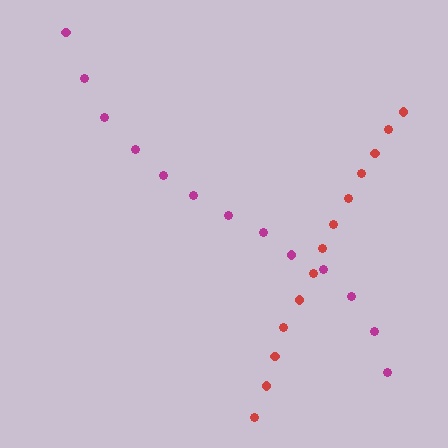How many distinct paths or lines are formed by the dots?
There are 2 distinct paths.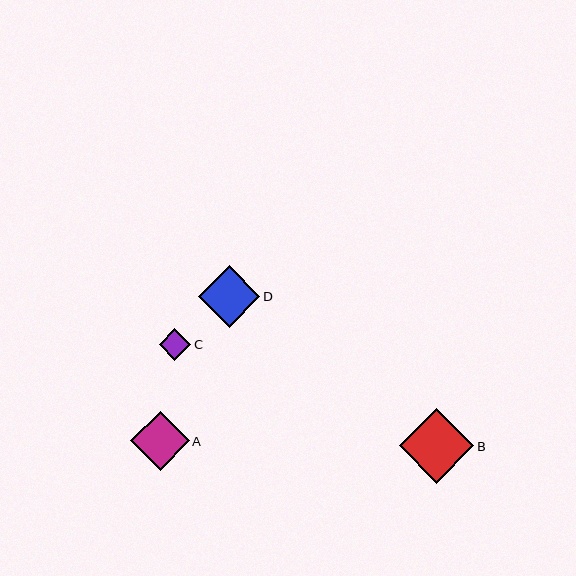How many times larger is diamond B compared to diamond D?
Diamond B is approximately 1.2 times the size of diamond D.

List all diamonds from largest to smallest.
From largest to smallest: B, D, A, C.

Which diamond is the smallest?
Diamond C is the smallest with a size of approximately 32 pixels.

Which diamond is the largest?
Diamond B is the largest with a size of approximately 74 pixels.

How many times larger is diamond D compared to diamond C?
Diamond D is approximately 1.9 times the size of diamond C.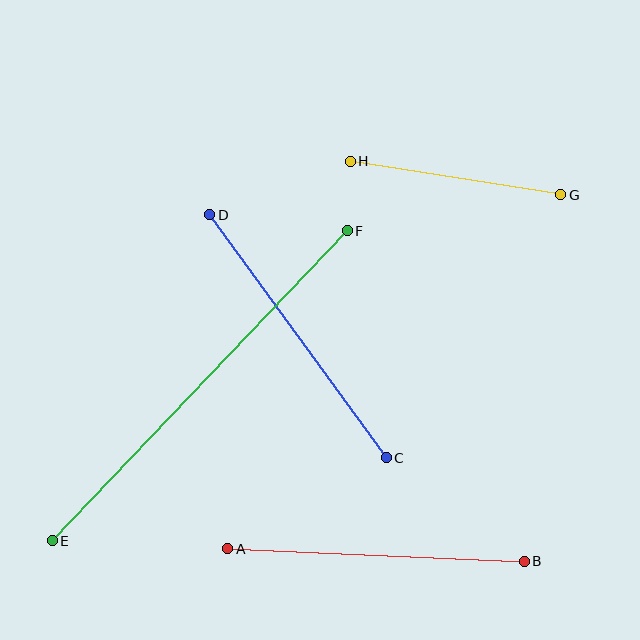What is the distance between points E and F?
The distance is approximately 428 pixels.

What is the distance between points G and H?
The distance is approximately 213 pixels.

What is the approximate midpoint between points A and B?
The midpoint is at approximately (376, 555) pixels.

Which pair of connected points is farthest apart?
Points E and F are farthest apart.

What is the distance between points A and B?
The distance is approximately 297 pixels.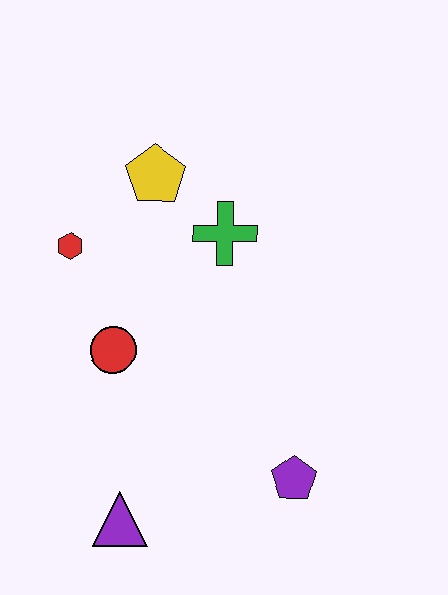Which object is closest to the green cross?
The yellow pentagon is closest to the green cross.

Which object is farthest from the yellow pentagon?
The purple triangle is farthest from the yellow pentagon.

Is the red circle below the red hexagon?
Yes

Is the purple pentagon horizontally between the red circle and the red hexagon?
No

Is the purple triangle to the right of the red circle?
Yes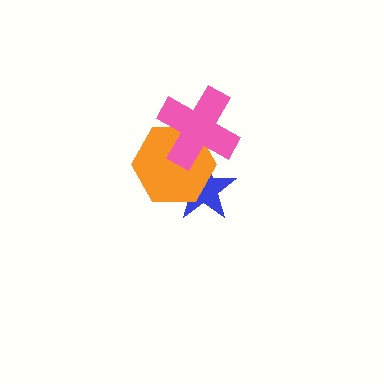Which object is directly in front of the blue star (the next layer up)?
The orange hexagon is directly in front of the blue star.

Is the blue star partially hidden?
Yes, it is partially covered by another shape.